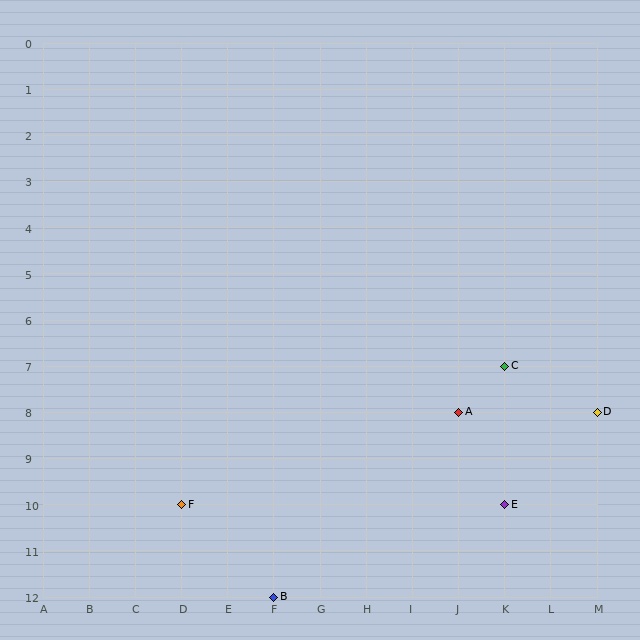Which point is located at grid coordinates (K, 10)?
Point E is at (K, 10).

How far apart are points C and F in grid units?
Points C and F are 7 columns and 3 rows apart (about 7.6 grid units diagonally).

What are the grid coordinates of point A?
Point A is at grid coordinates (J, 8).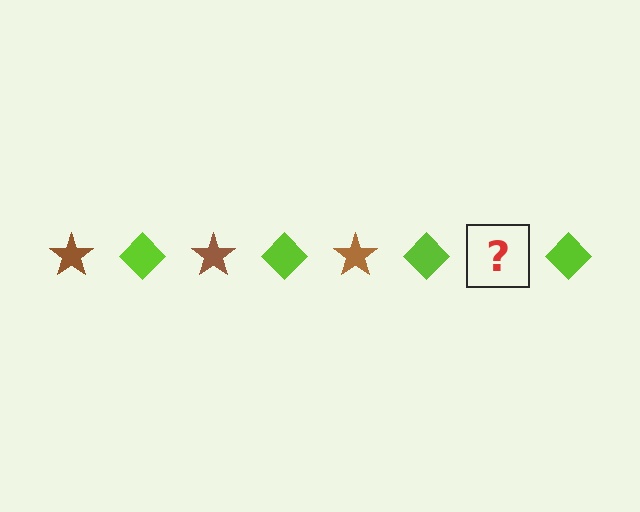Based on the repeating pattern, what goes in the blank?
The blank should be a brown star.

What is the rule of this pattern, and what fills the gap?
The rule is that the pattern alternates between brown star and lime diamond. The gap should be filled with a brown star.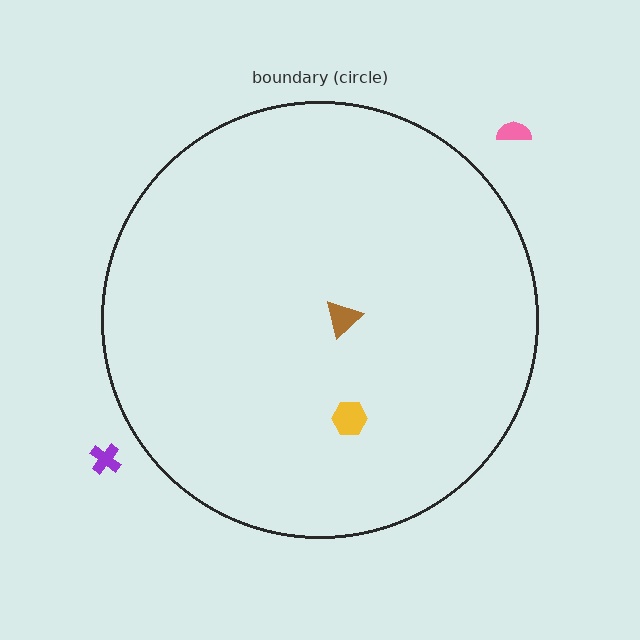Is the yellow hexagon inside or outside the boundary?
Inside.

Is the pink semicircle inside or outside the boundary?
Outside.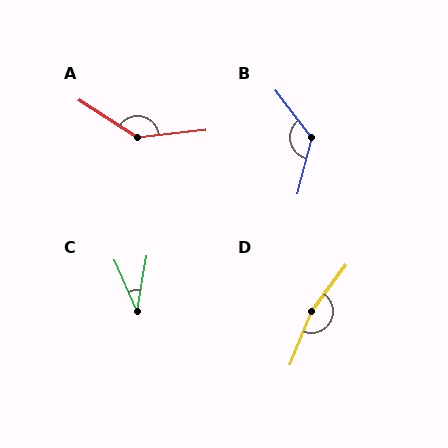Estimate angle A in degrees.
Approximately 141 degrees.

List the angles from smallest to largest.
C (33°), B (129°), A (141°), D (166°).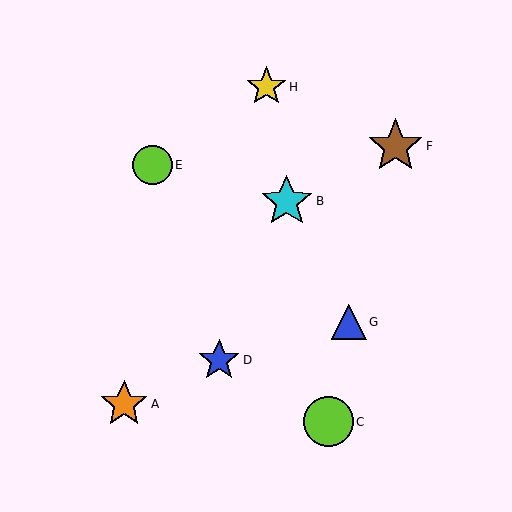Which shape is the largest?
The brown star (labeled F) is the largest.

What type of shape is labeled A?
Shape A is an orange star.